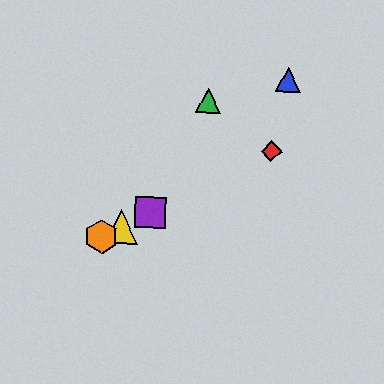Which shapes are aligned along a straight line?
The red diamond, the yellow triangle, the purple square, the orange hexagon are aligned along a straight line.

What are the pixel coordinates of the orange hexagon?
The orange hexagon is at (101, 237).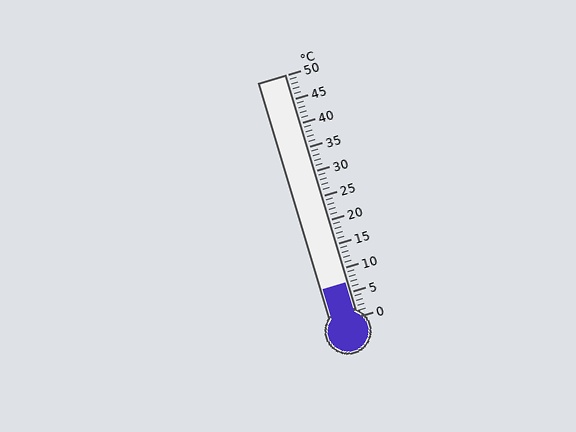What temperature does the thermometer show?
The thermometer shows approximately 7°C.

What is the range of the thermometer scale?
The thermometer scale ranges from 0°C to 50°C.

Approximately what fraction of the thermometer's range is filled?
The thermometer is filled to approximately 15% of its range.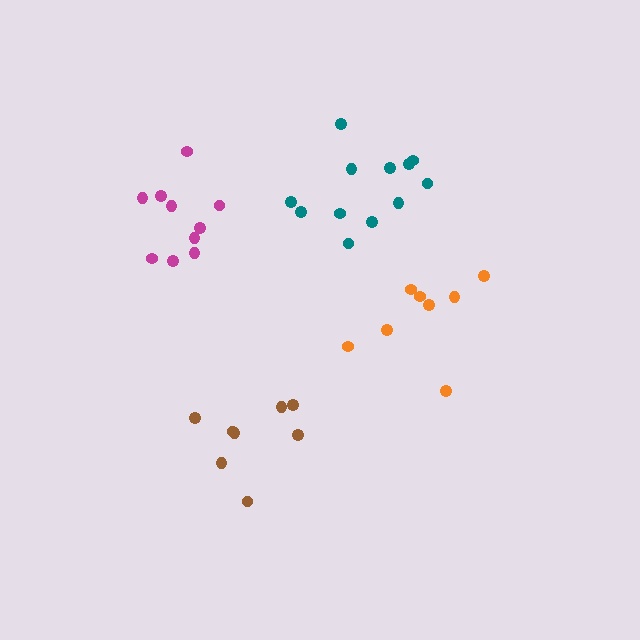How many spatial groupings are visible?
There are 4 spatial groupings.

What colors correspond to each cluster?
The clusters are colored: orange, magenta, brown, teal.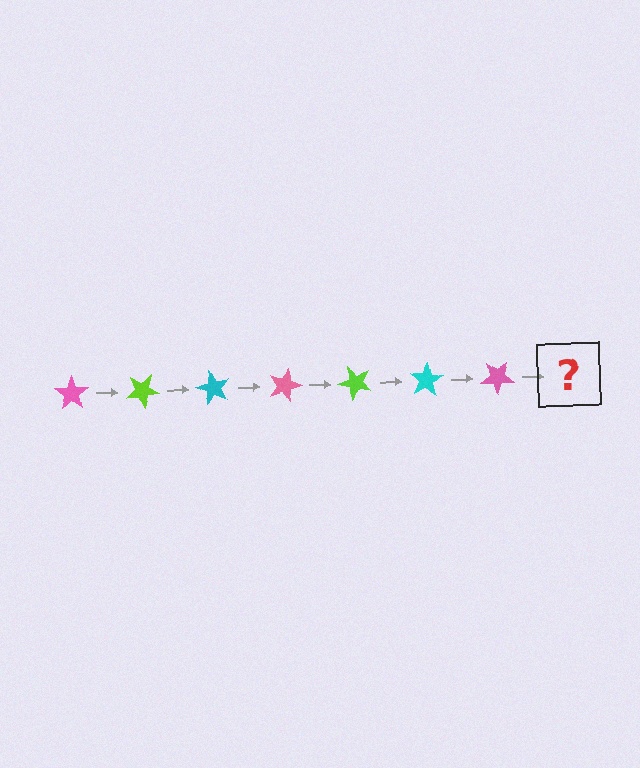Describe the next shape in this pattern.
It should be a lime star, rotated 210 degrees from the start.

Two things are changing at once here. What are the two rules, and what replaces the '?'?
The two rules are that it rotates 30 degrees each step and the color cycles through pink, lime, and cyan. The '?' should be a lime star, rotated 210 degrees from the start.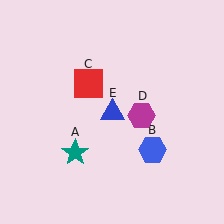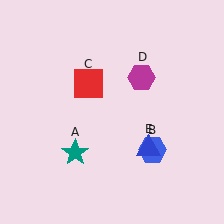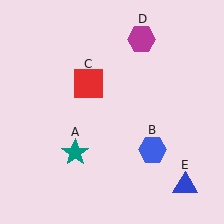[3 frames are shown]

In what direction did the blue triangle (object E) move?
The blue triangle (object E) moved down and to the right.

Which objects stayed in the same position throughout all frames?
Teal star (object A) and blue hexagon (object B) and red square (object C) remained stationary.